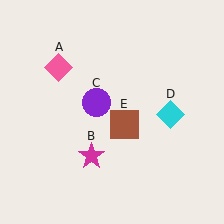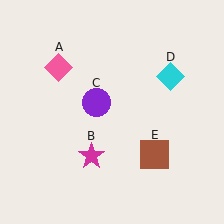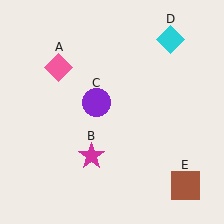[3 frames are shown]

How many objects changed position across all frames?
2 objects changed position: cyan diamond (object D), brown square (object E).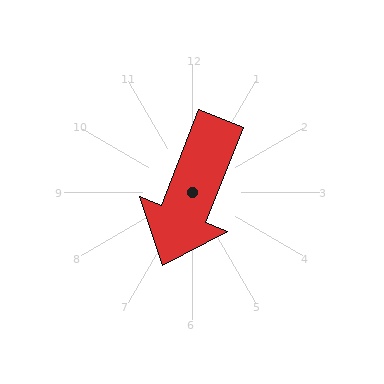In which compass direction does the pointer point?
South.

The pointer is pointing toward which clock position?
Roughly 7 o'clock.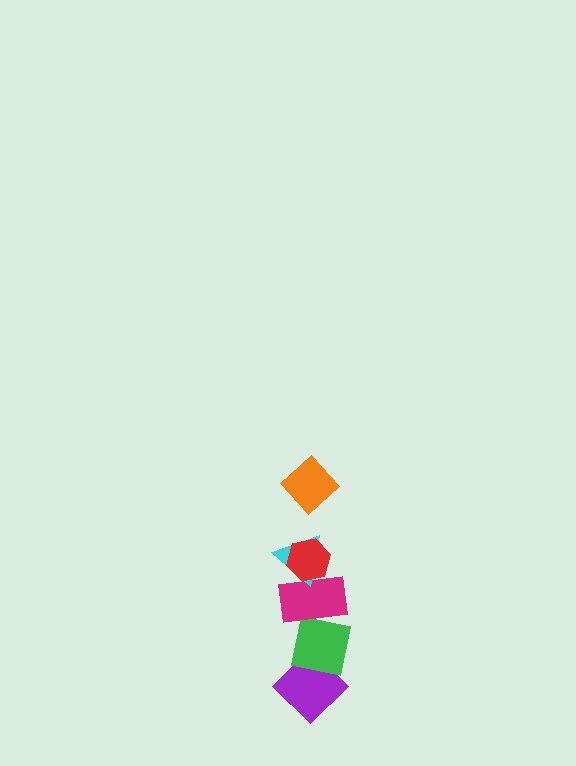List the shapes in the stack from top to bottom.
From top to bottom: the orange diamond, the red hexagon, the cyan triangle, the magenta rectangle, the green square, the purple diamond.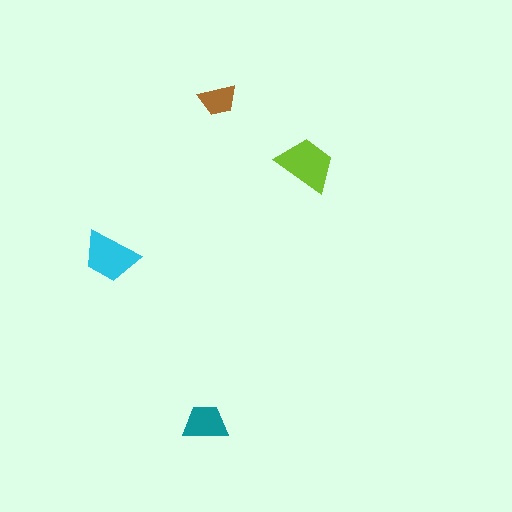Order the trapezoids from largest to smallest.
the lime one, the cyan one, the teal one, the brown one.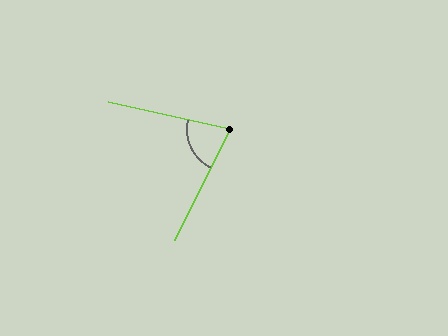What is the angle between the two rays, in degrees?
Approximately 76 degrees.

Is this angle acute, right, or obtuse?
It is acute.